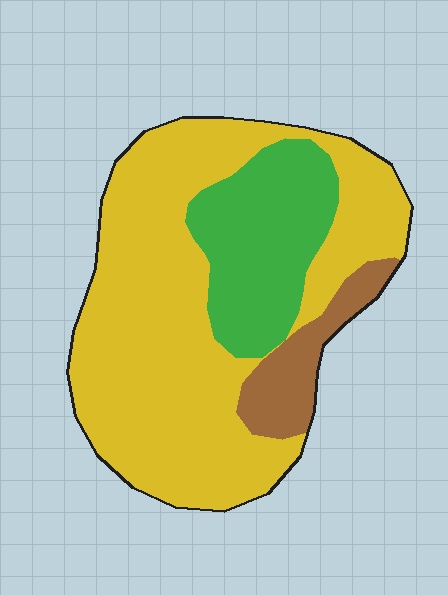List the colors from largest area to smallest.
From largest to smallest: yellow, green, brown.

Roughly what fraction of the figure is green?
Green takes up about one quarter (1/4) of the figure.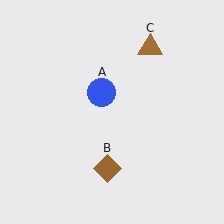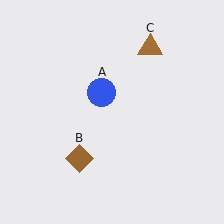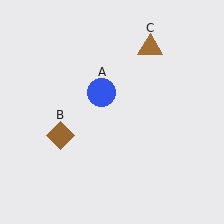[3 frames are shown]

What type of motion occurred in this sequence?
The brown diamond (object B) rotated clockwise around the center of the scene.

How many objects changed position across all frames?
1 object changed position: brown diamond (object B).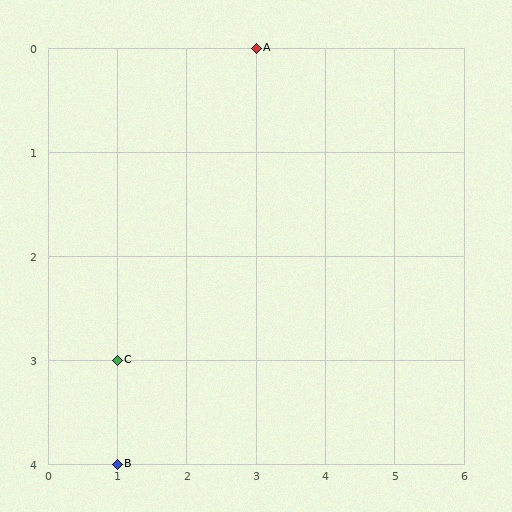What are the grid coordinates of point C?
Point C is at grid coordinates (1, 3).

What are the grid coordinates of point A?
Point A is at grid coordinates (3, 0).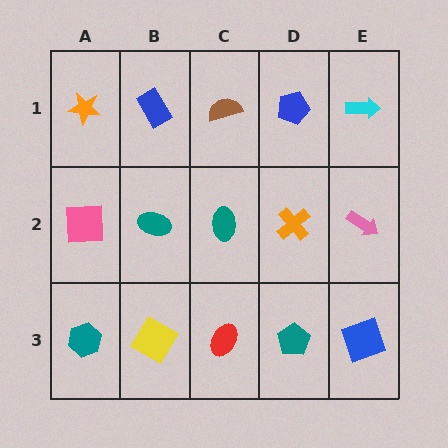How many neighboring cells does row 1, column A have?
2.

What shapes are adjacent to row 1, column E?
A pink arrow (row 2, column E), a blue pentagon (row 1, column D).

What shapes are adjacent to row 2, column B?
A blue rectangle (row 1, column B), a yellow diamond (row 3, column B), a pink square (row 2, column A), a teal ellipse (row 2, column C).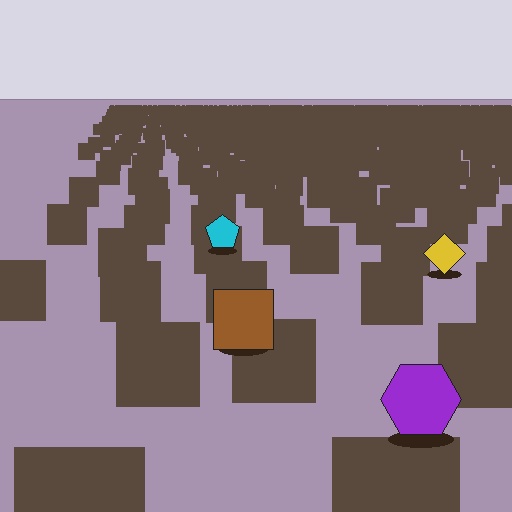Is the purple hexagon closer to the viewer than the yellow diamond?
Yes. The purple hexagon is closer — you can tell from the texture gradient: the ground texture is coarser near it.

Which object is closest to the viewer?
The purple hexagon is closest. The texture marks near it are larger and more spread out.